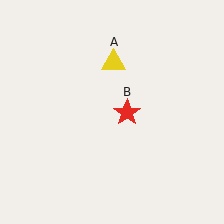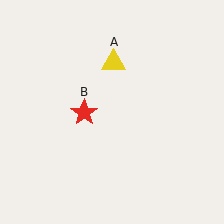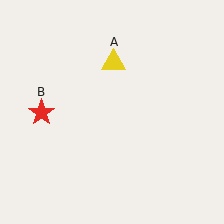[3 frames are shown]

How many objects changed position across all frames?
1 object changed position: red star (object B).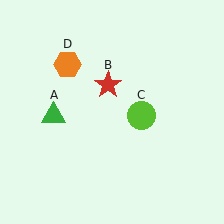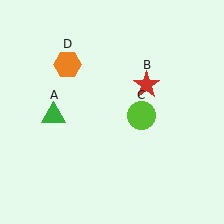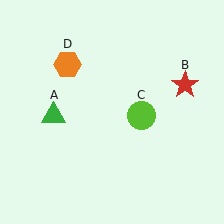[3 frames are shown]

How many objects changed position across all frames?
1 object changed position: red star (object B).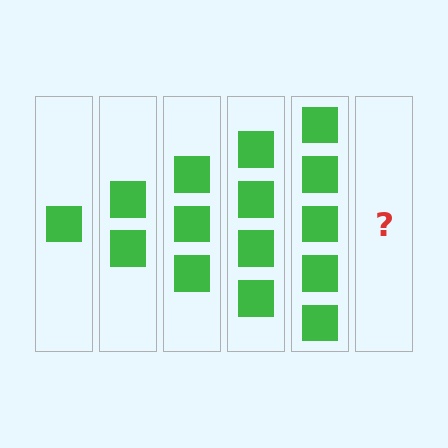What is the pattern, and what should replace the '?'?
The pattern is that each step adds one more square. The '?' should be 6 squares.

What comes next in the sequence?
The next element should be 6 squares.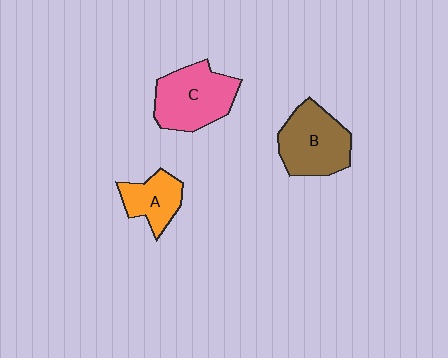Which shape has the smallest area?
Shape A (orange).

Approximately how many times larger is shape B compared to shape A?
Approximately 1.6 times.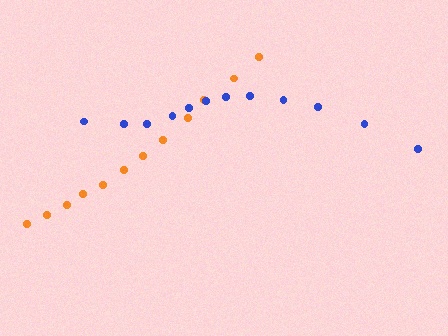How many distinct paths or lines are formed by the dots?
There are 2 distinct paths.